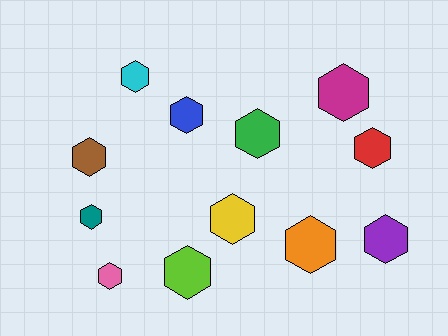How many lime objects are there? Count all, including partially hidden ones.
There is 1 lime object.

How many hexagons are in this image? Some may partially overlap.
There are 12 hexagons.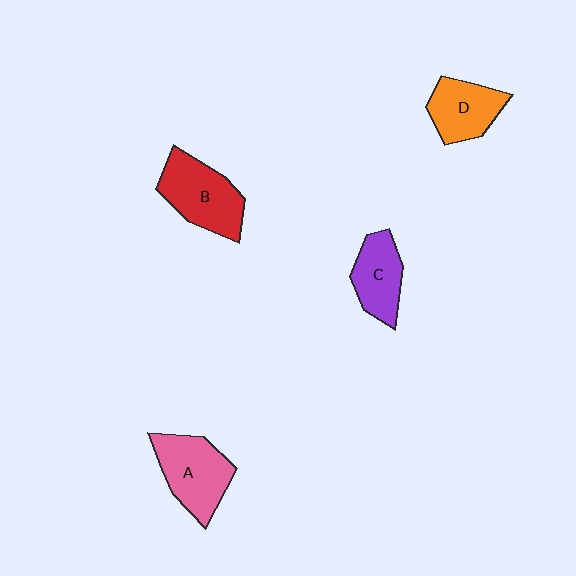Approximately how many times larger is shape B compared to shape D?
Approximately 1.3 times.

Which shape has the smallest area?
Shape C (purple).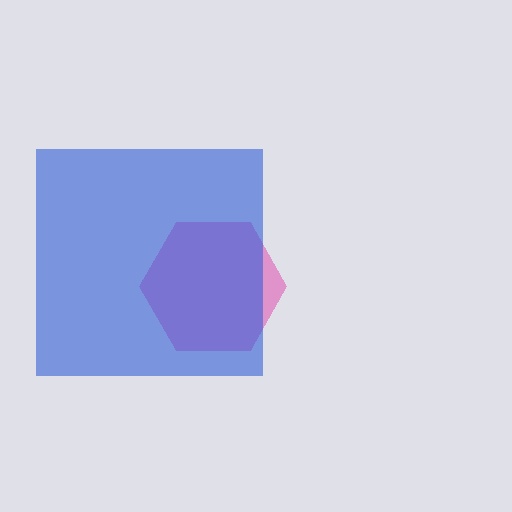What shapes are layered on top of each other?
The layered shapes are: a pink hexagon, a blue square.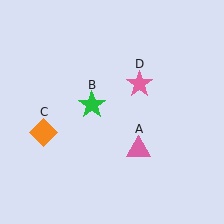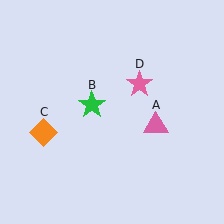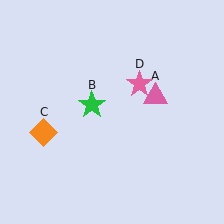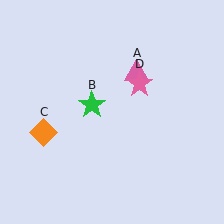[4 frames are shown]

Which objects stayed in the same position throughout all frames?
Green star (object B) and orange diamond (object C) and pink star (object D) remained stationary.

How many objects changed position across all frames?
1 object changed position: pink triangle (object A).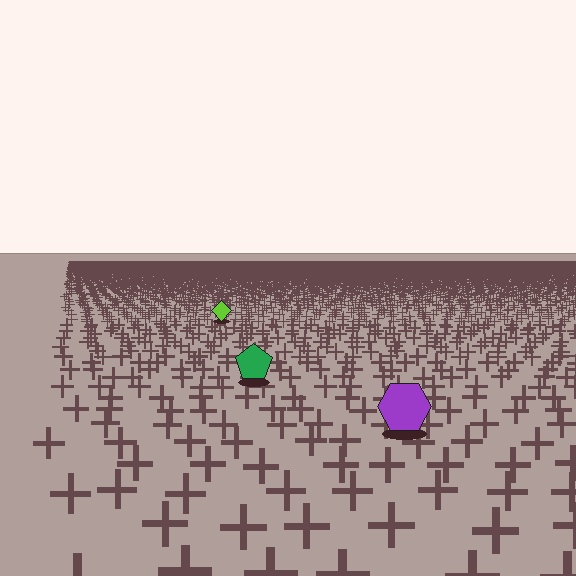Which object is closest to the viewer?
The purple hexagon is closest. The texture marks near it are larger and more spread out.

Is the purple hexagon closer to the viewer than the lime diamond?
Yes. The purple hexagon is closer — you can tell from the texture gradient: the ground texture is coarser near it.